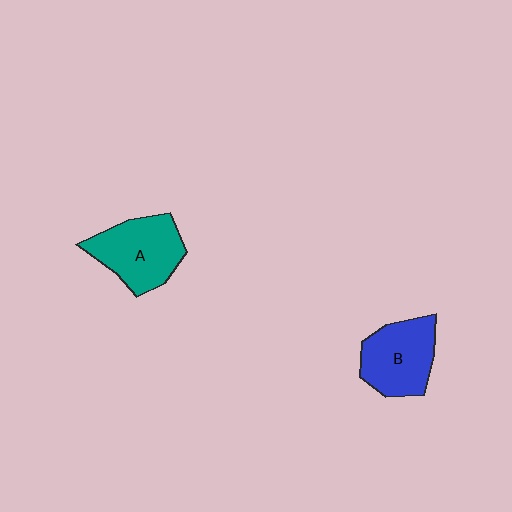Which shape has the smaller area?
Shape B (blue).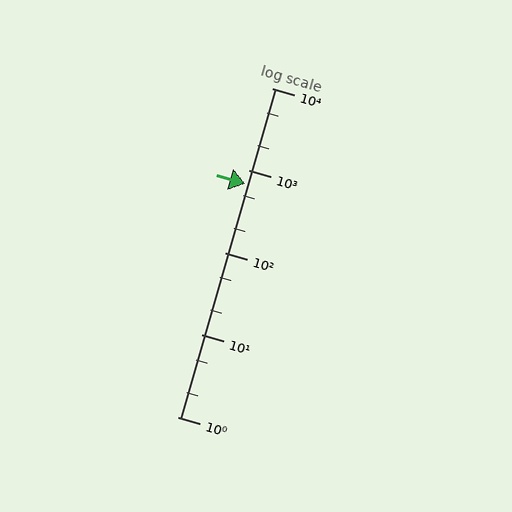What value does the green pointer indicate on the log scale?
The pointer indicates approximately 680.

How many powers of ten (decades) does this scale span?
The scale spans 4 decades, from 1 to 10000.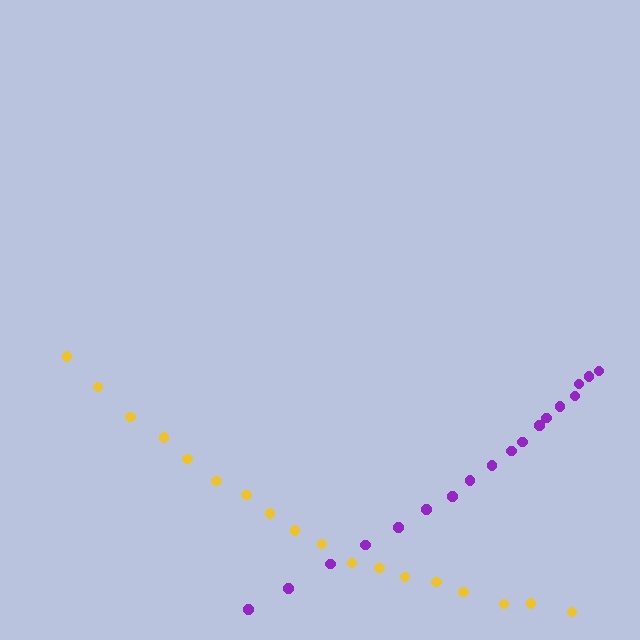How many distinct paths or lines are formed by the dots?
There are 2 distinct paths.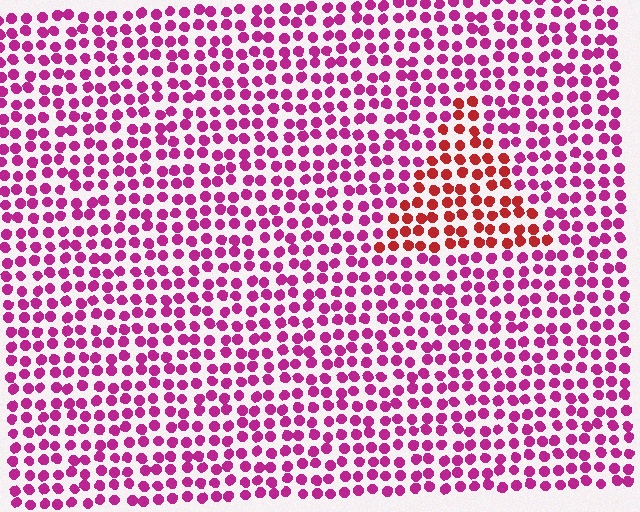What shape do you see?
I see a triangle.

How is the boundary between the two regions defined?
The boundary is defined purely by a slight shift in hue (about 41 degrees). Spacing, size, and orientation are identical on both sides.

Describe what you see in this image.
The image is filled with small magenta elements in a uniform arrangement. A triangle-shaped region is visible where the elements are tinted to a slightly different hue, forming a subtle color boundary.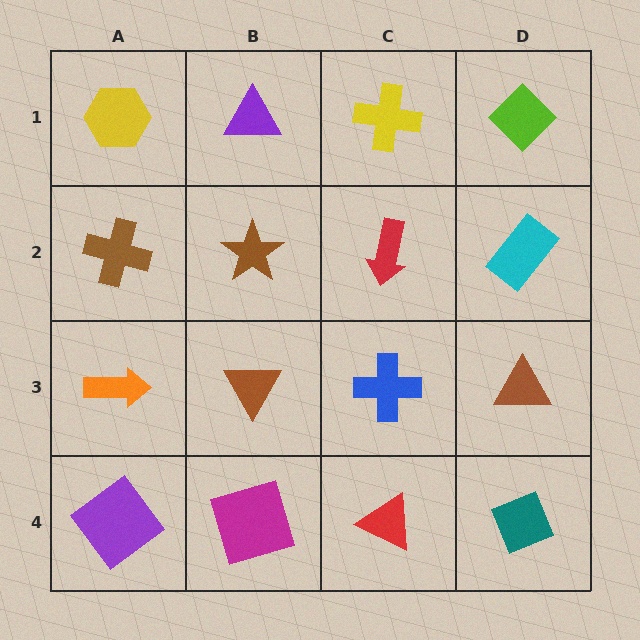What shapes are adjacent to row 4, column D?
A brown triangle (row 3, column D), a red triangle (row 4, column C).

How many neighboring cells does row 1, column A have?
2.